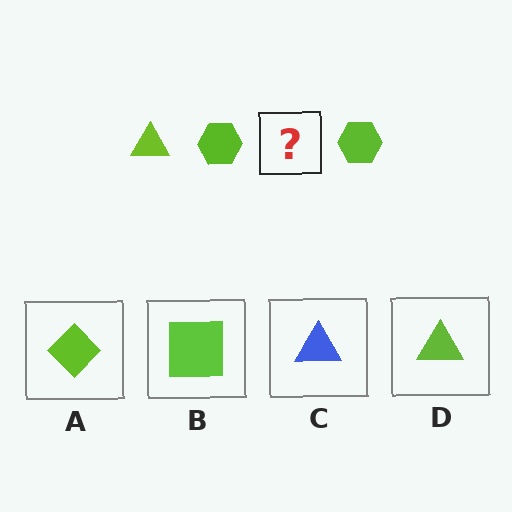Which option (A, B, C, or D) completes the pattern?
D.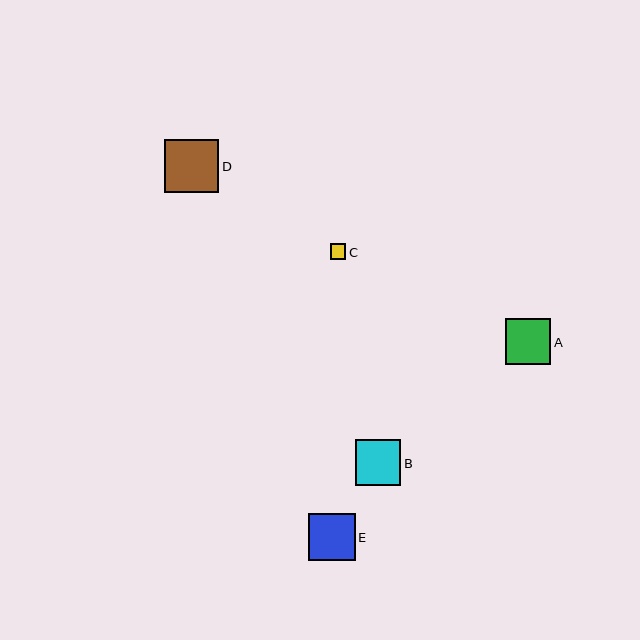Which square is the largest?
Square D is the largest with a size of approximately 54 pixels.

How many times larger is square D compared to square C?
Square D is approximately 3.4 times the size of square C.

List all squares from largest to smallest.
From largest to smallest: D, E, B, A, C.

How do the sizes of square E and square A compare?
Square E and square A are approximately the same size.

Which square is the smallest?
Square C is the smallest with a size of approximately 16 pixels.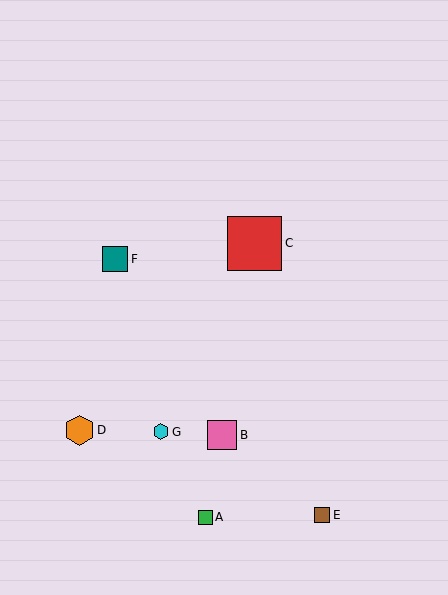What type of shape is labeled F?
Shape F is a teal square.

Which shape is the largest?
The red square (labeled C) is the largest.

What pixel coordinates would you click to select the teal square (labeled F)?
Click at (115, 259) to select the teal square F.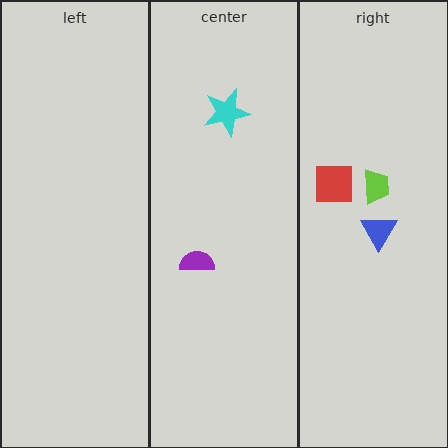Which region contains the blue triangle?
The right region.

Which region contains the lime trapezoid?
The right region.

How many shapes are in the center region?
2.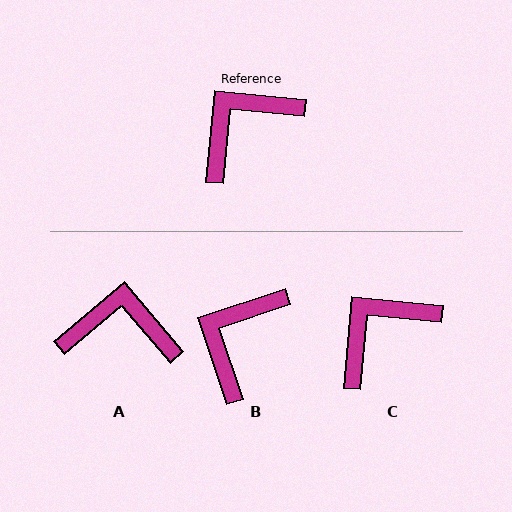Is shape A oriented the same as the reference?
No, it is off by about 44 degrees.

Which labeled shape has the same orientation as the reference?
C.